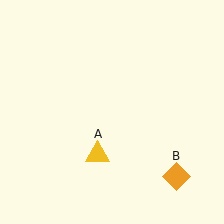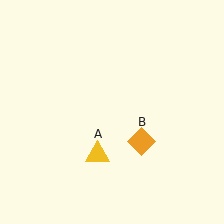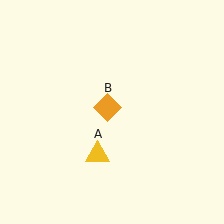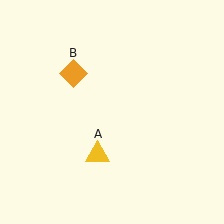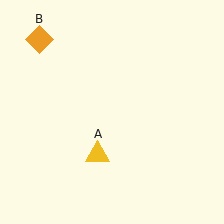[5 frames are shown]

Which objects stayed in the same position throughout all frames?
Yellow triangle (object A) remained stationary.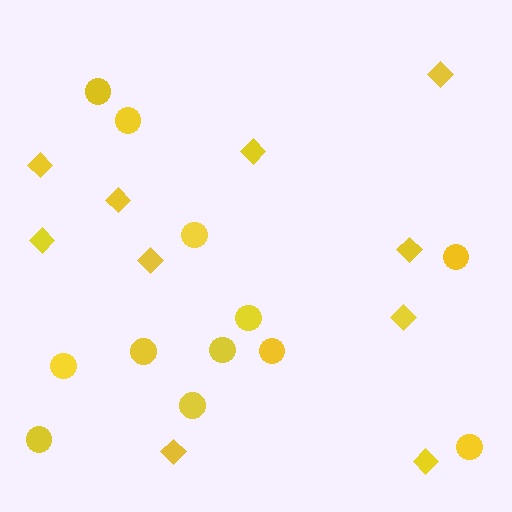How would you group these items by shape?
There are 2 groups: one group of circles (12) and one group of diamonds (10).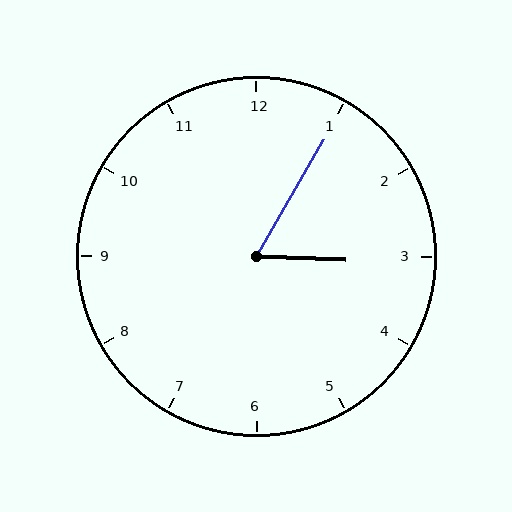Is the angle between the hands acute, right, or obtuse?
It is acute.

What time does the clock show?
3:05.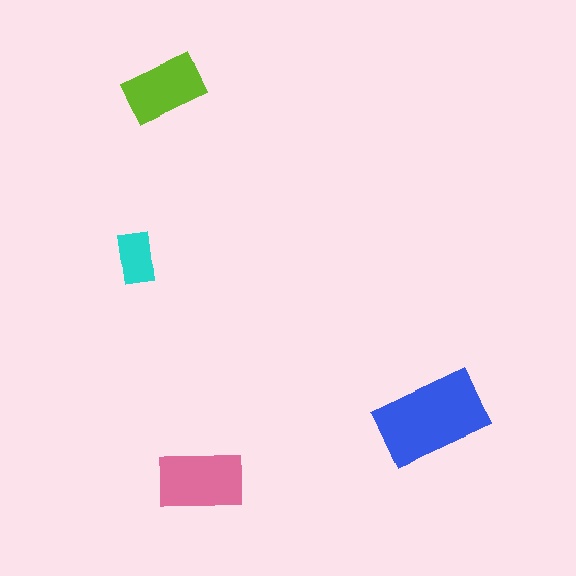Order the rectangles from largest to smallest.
the blue one, the pink one, the lime one, the cyan one.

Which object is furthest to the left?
The cyan rectangle is leftmost.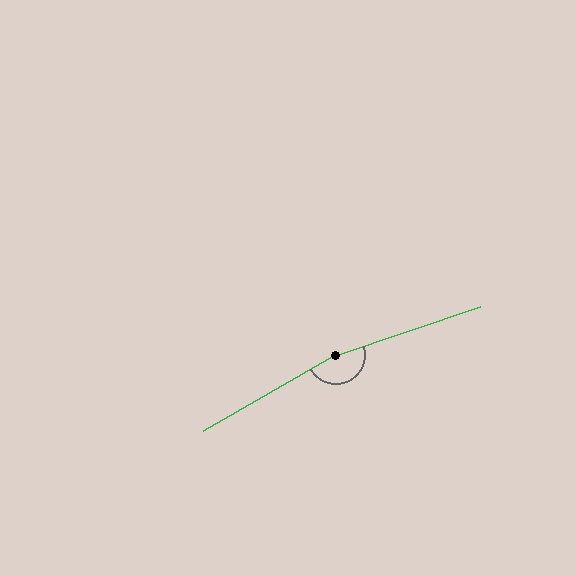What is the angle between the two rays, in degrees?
Approximately 168 degrees.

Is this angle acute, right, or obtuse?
It is obtuse.